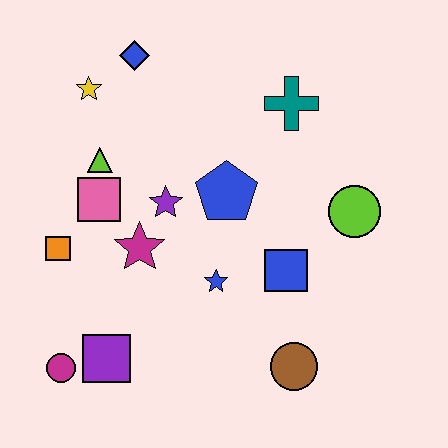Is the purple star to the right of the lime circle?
No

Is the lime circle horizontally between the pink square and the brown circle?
No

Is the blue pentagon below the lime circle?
No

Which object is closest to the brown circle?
The blue square is closest to the brown circle.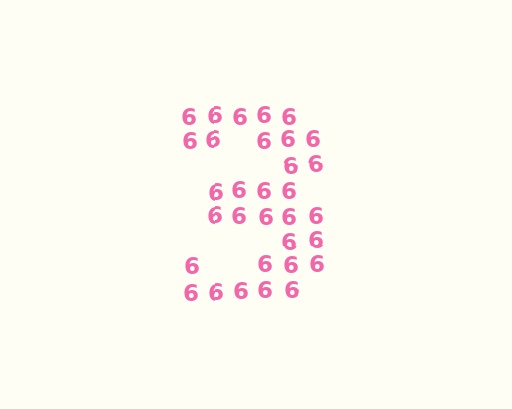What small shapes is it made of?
It is made of small digit 6's.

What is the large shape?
The large shape is the digit 3.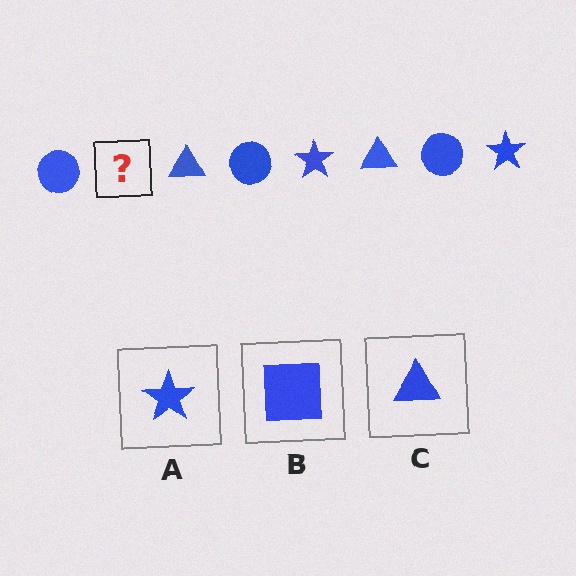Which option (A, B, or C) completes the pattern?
A.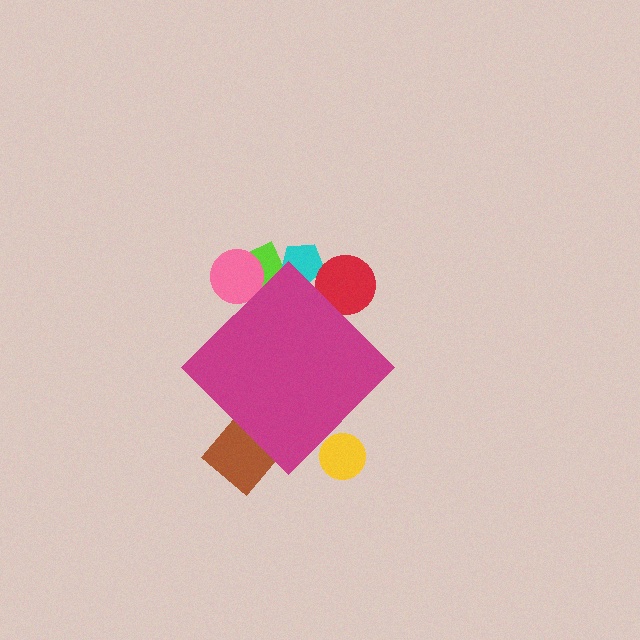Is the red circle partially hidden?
Yes, the red circle is partially hidden behind the magenta diamond.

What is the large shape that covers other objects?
A magenta diamond.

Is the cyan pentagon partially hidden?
Yes, the cyan pentagon is partially hidden behind the magenta diamond.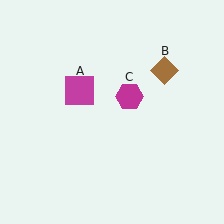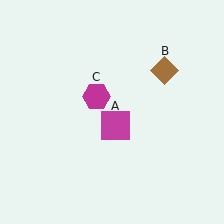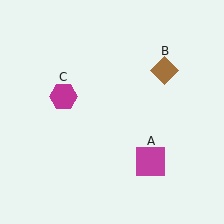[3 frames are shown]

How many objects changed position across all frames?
2 objects changed position: magenta square (object A), magenta hexagon (object C).